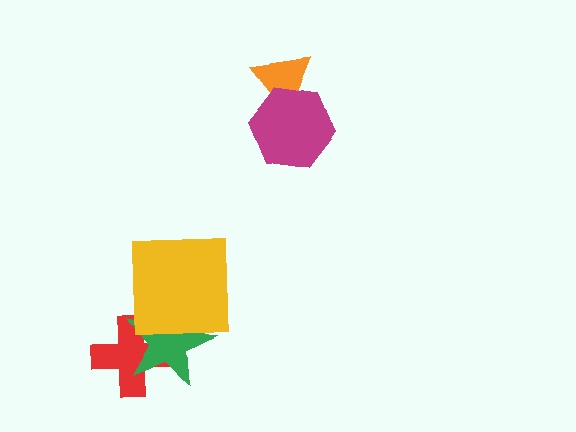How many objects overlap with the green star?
2 objects overlap with the green star.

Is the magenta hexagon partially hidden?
No, no other shape covers it.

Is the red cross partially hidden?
Yes, it is partially covered by another shape.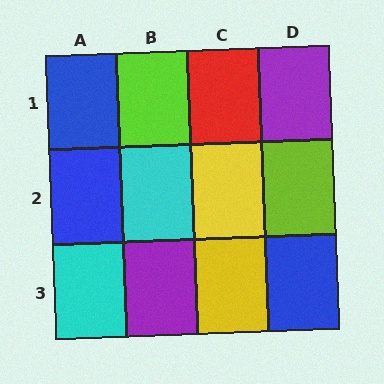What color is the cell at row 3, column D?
Blue.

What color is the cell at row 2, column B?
Cyan.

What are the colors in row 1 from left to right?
Blue, lime, red, purple.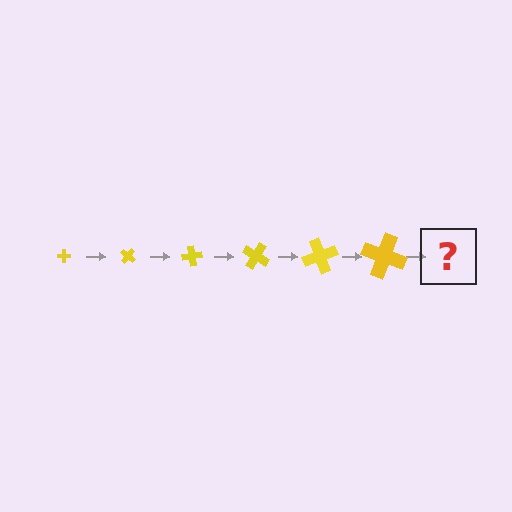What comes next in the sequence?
The next element should be a cross, larger than the previous one and rotated 240 degrees from the start.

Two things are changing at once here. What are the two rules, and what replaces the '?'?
The two rules are that the cross grows larger each step and it rotates 40 degrees each step. The '?' should be a cross, larger than the previous one and rotated 240 degrees from the start.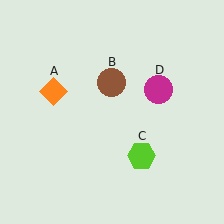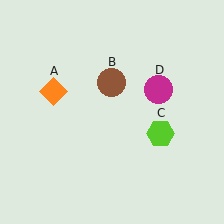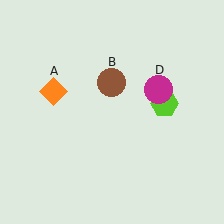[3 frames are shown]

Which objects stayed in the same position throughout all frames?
Orange diamond (object A) and brown circle (object B) and magenta circle (object D) remained stationary.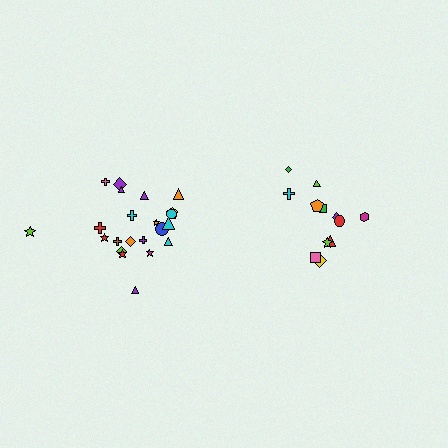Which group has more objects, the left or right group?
The left group.